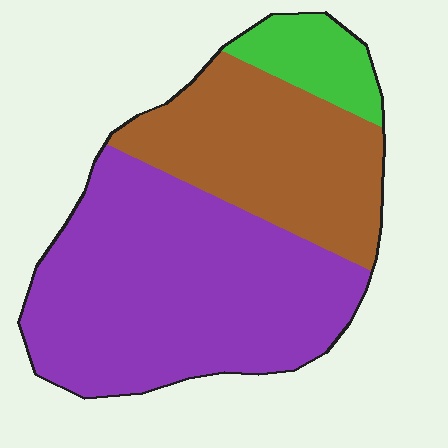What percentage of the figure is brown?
Brown takes up about one third (1/3) of the figure.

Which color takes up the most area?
Purple, at roughly 55%.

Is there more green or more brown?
Brown.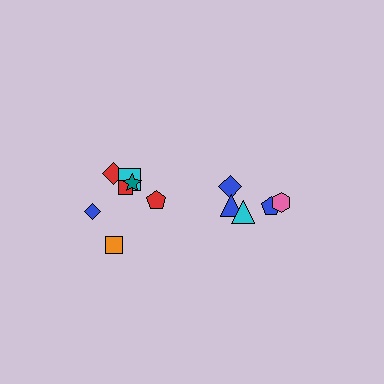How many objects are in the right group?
There are 5 objects.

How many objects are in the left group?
There are 7 objects.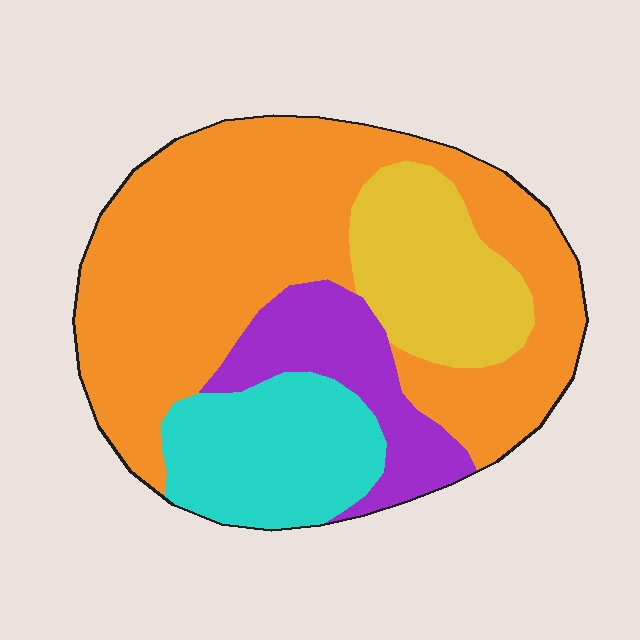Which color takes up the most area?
Orange, at roughly 55%.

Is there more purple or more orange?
Orange.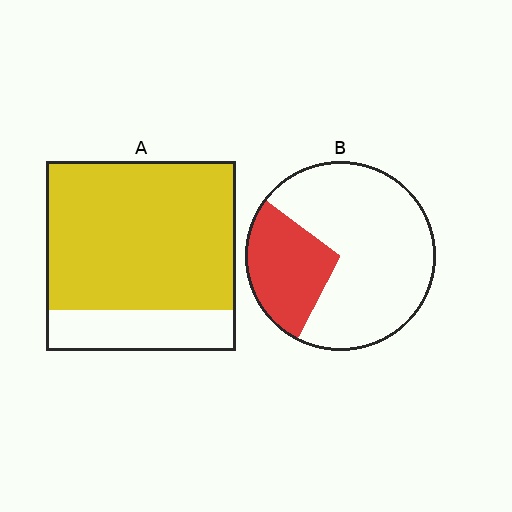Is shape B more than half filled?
No.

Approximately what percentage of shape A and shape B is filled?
A is approximately 80% and B is approximately 30%.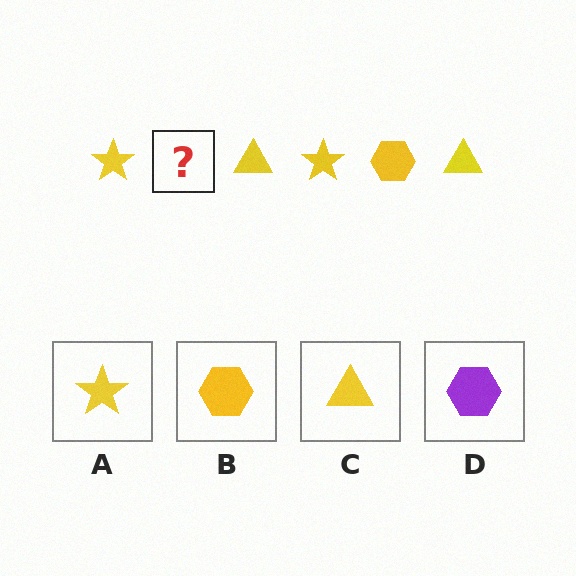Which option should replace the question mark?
Option B.